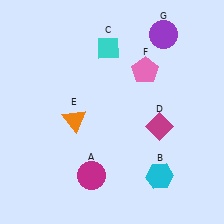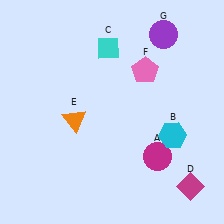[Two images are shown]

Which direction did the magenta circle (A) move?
The magenta circle (A) moved right.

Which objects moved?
The objects that moved are: the magenta circle (A), the cyan hexagon (B), the magenta diamond (D).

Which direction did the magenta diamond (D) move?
The magenta diamond (D) moved down.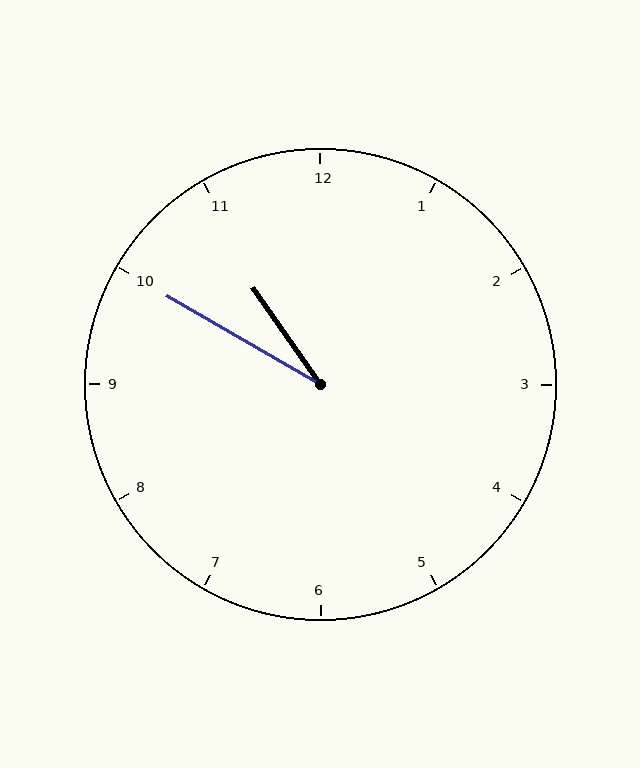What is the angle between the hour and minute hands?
Approximately 25 degrees.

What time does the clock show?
10:50.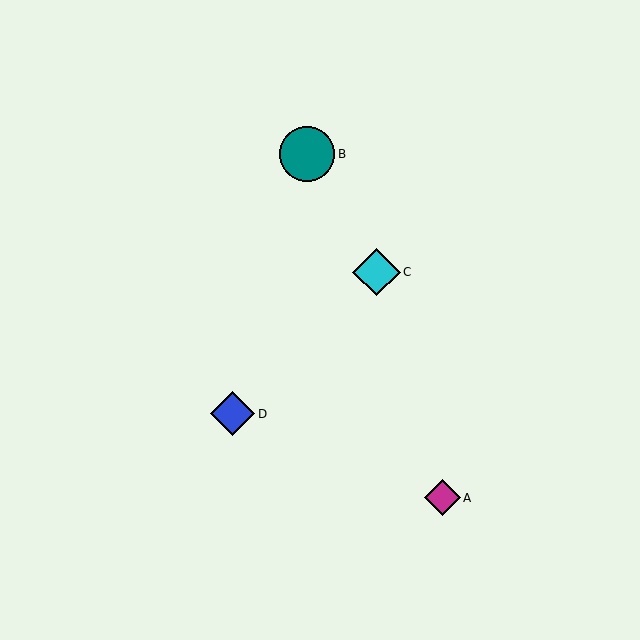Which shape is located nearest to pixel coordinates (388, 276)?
The cyan diamond (labeled C) at (377, 272) is nearest to that location.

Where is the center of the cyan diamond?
The center of the cyan diamond is at (377, 272).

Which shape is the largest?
The teal circle (labeled B) is the largest.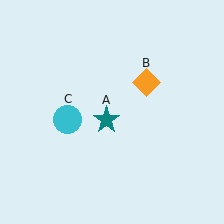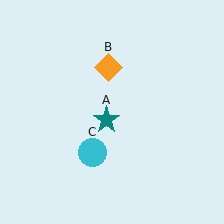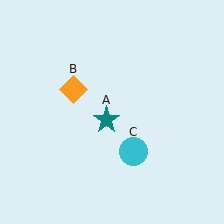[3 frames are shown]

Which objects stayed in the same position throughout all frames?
Teal star (object A) remained stationary.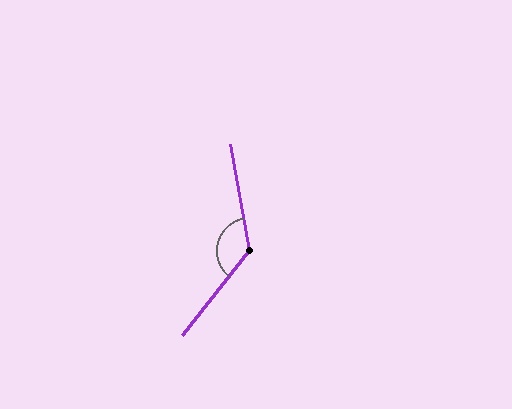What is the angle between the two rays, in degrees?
Approximately 131 degrees.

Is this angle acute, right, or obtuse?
It is obtuse.